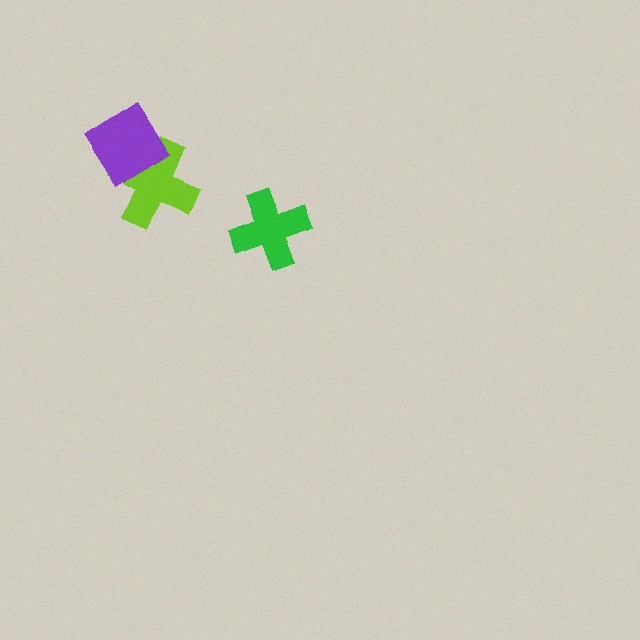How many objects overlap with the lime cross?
1 object overlaps with the lime cross.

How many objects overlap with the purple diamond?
1 object overlaps with the purple diamond.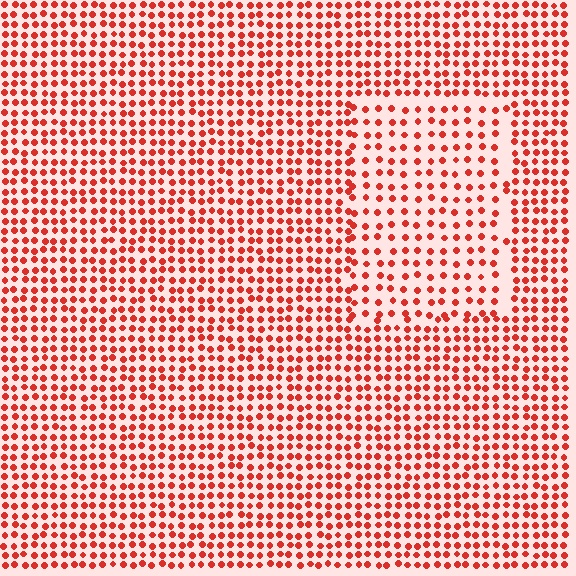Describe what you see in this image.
The image contains small red elements arranged at two different densities. A rectangle-shaped region is visible where the elements are less densely packed than the surrounding area.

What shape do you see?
I see a rectangle.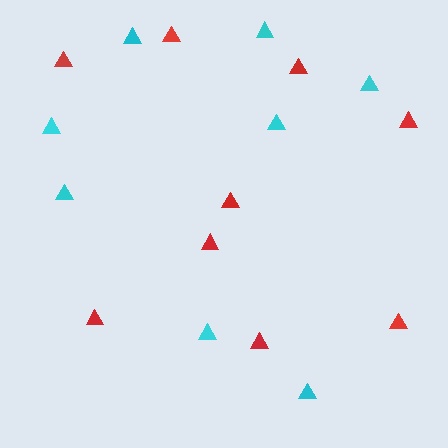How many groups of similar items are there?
There are 2 groups: one group of red triangles (9) and one group of cyan triangles (8).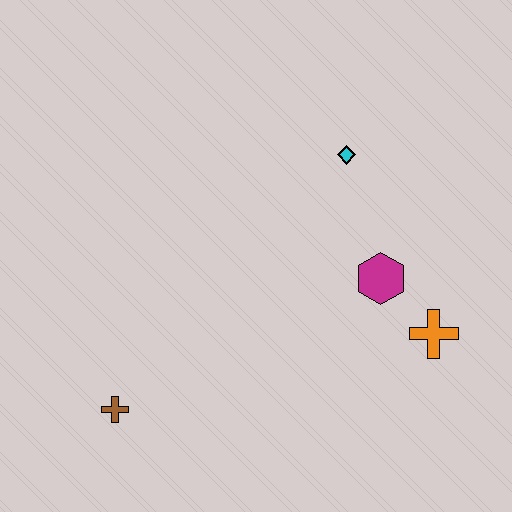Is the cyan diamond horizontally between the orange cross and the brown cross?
Yes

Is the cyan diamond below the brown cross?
No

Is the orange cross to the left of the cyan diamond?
No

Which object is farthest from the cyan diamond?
The brown cross is farthest from the cyan diamond.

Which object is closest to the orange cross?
The magenta hexagon is closest to the orange cross.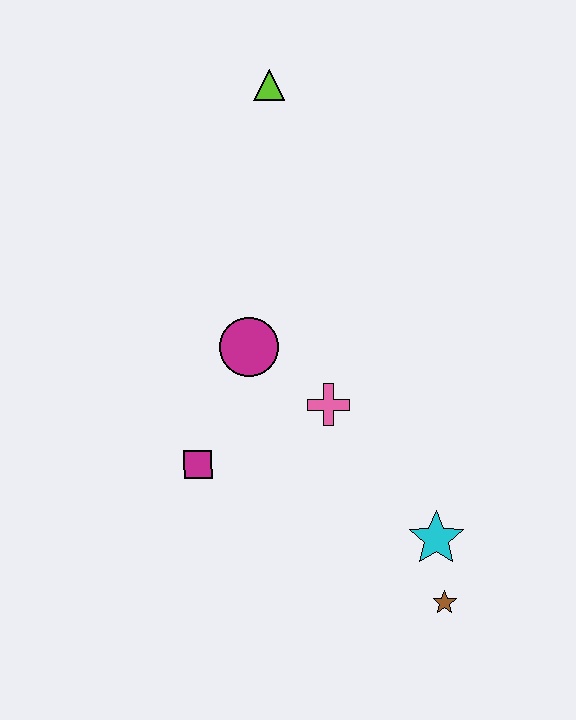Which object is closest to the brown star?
The cyan star is closest to the brown star.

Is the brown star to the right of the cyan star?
Yes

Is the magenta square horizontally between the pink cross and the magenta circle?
No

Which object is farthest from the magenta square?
The lime triangle is farthest from the magenta square.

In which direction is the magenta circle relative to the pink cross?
The magenta circle is to the left of the pink cross.